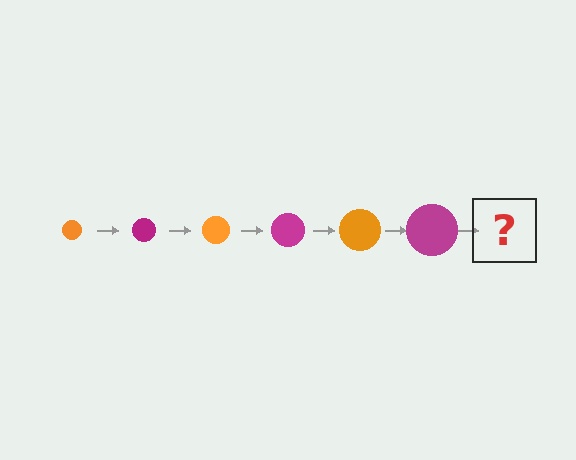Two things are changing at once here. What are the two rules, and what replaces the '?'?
The two rules are that the circle grows larger each step and the color cycles through orange and magenta. The '?' should be an orange circle, larger than the previous one.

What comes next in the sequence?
The next element should be an orange circle, larger than the previous one.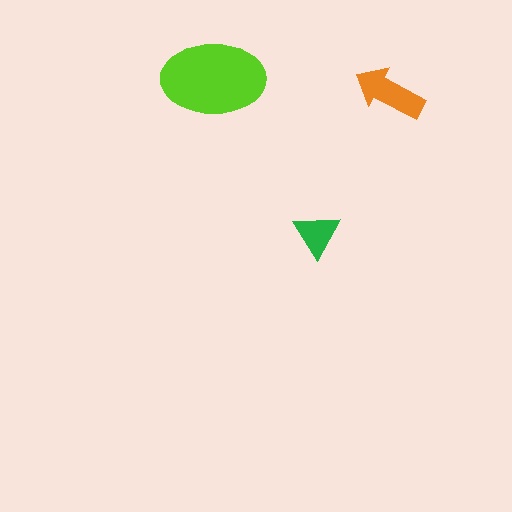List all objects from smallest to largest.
The green triangle, the orange arrow, the lime ellipse.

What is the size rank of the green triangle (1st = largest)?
3rd.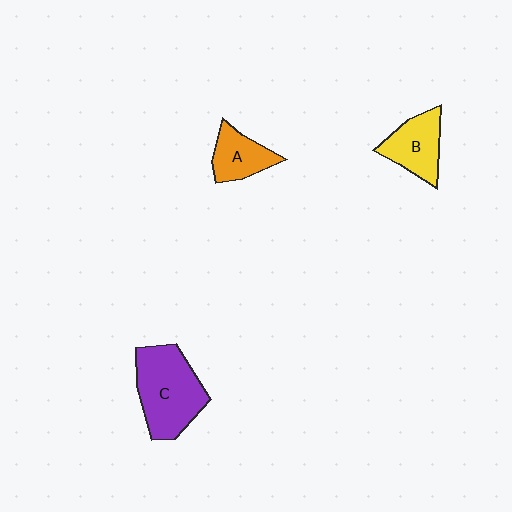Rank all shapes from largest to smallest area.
From largest to smallest: C (purple), B (yellow), A (orange).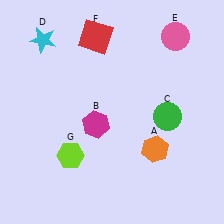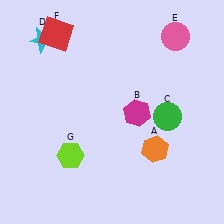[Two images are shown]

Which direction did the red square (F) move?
The red square (F) moved left.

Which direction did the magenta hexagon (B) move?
The magenta hexagon (B) moved right.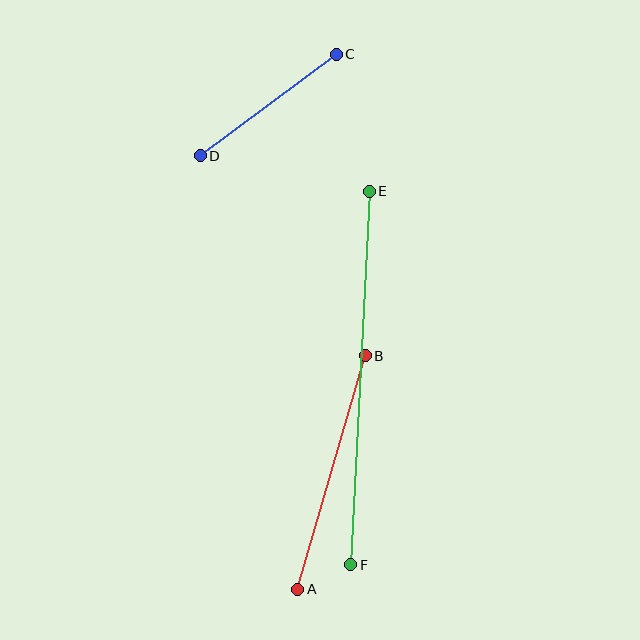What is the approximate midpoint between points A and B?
The midpoint is at approximately (332, 472) pixels.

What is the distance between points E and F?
The distance is approximately 374 pixels.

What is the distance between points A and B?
The distance is approximately 243 pixels.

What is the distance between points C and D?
The distance is approximately 170 pixels.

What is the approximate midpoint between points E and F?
The midpoint is at approximately (360, 378) pixels.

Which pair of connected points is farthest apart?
Points E and F are farthest apart.